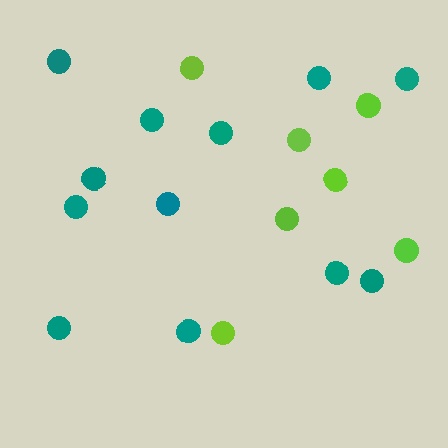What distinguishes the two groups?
There are 2 groups: one group of lime circles (7) and one group of teal circles (12).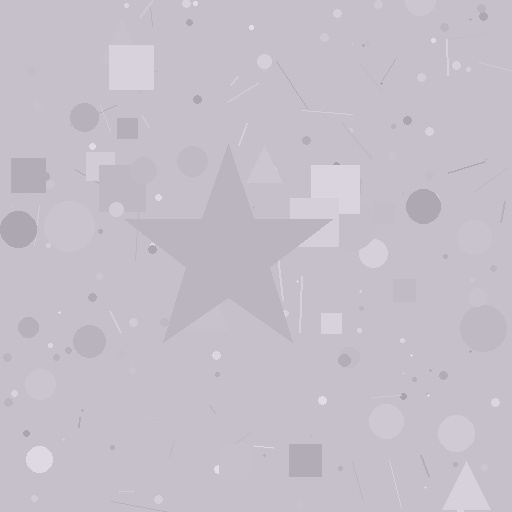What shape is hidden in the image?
A star is hidden in the image.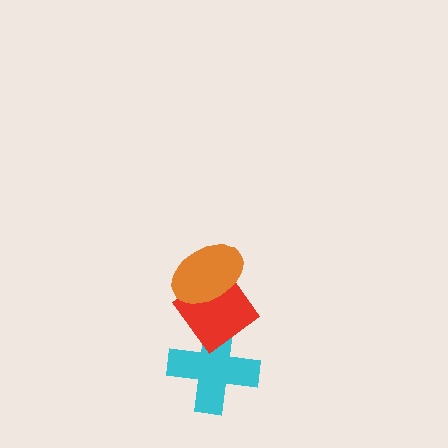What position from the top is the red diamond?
The red diamond is 2nd from the top.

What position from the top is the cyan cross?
The cyan cross is 3rd from the top.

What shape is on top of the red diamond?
The orange ellipse is on top of the red diamond.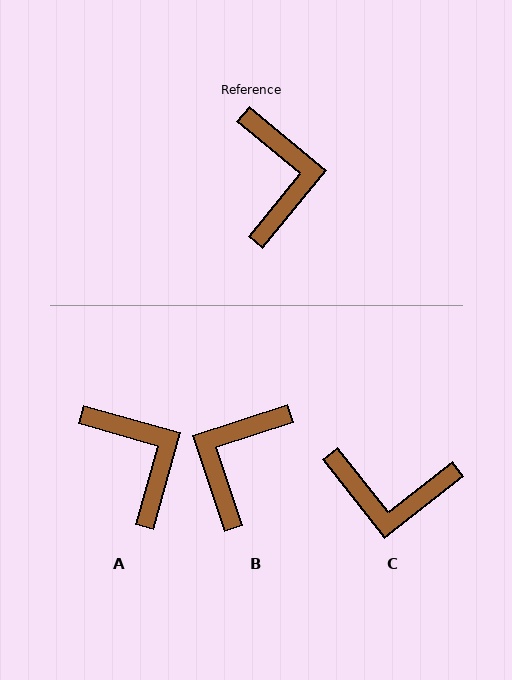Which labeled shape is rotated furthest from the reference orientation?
B, about 148 degrees away.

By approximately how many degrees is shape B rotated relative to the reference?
Approximately 148 degrees counter-clockwise.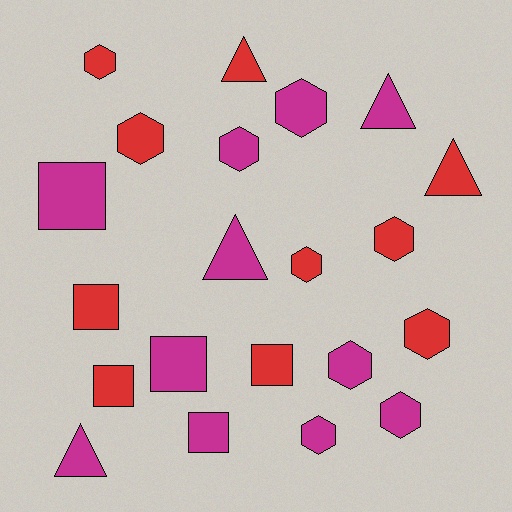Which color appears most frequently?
Magenta, with 11 objects.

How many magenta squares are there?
There are 3 magenta squares.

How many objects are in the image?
There are 21 objects.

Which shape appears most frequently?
Hexagon, with 10 objects.